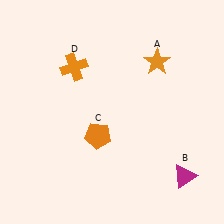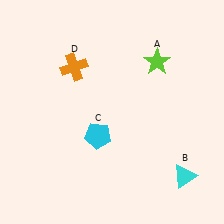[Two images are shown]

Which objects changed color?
A changed from orange to lime. B changed from magenta to cyan. C changed from orange to cyan.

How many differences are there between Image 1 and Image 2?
There are 3 differences between the two images.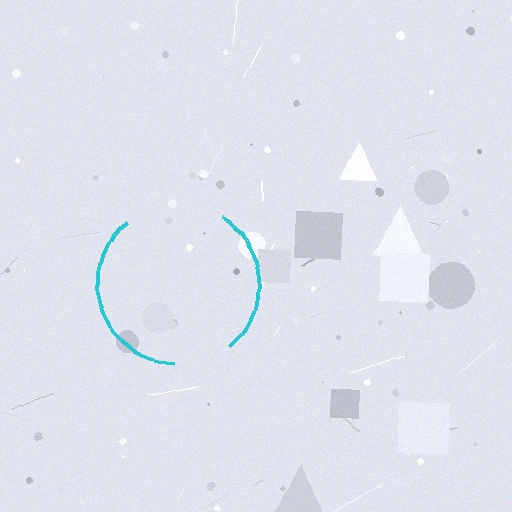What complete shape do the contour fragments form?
The contour fragments form a circle.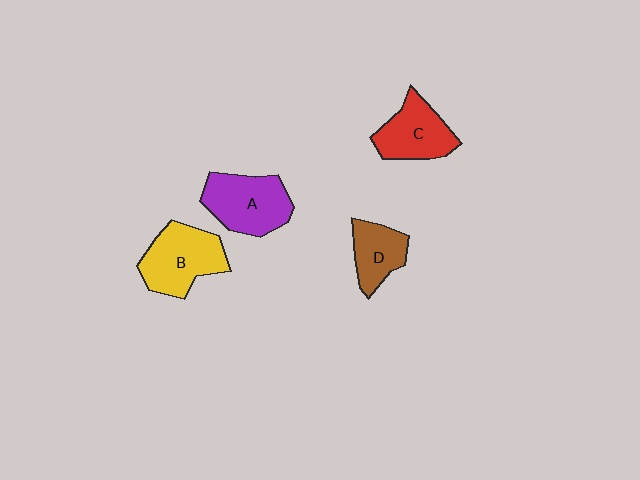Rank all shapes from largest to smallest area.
From largest to smallest: B (yellow), A (purple), C (red), D (brown).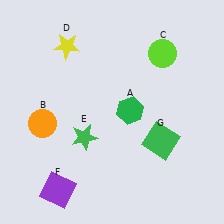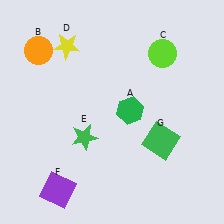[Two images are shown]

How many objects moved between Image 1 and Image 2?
1 object moved between the two images.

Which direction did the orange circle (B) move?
The orange circle (B) moved up.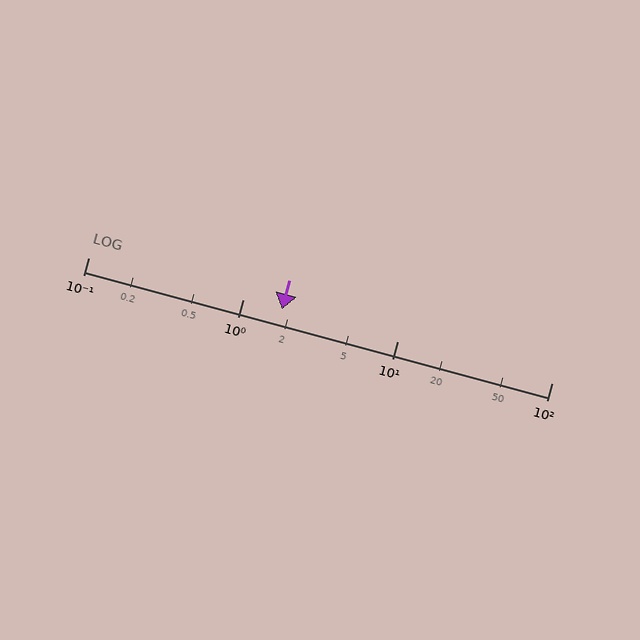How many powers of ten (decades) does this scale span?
The scale spans 3 decades, from 0.1 to 100.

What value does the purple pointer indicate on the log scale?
The pointer indicates approximately 1.8.